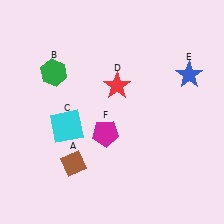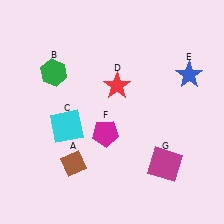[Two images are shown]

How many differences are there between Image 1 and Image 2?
There is 1 difference between the two images.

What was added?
A magenta square (G) was added in Image 2.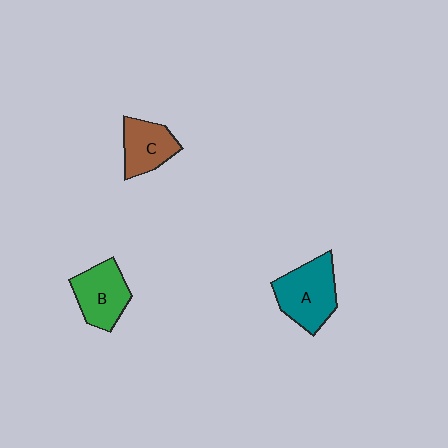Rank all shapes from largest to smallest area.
From largest to smallest: A (teal), B (green), C (brown).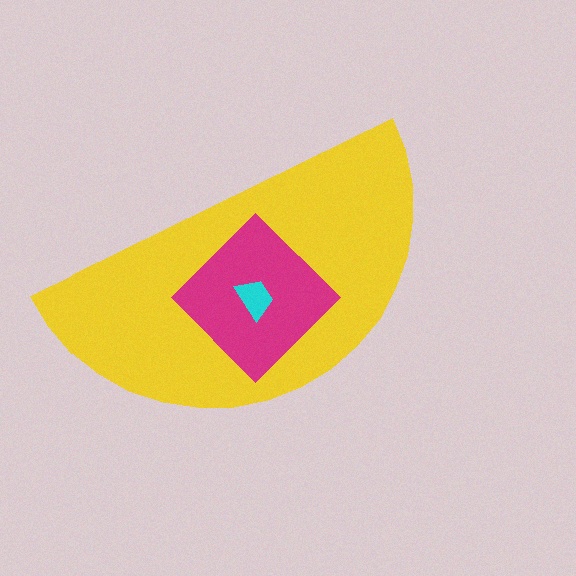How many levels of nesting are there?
3.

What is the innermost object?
The cyan trapezoid.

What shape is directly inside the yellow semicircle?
The magenta diamond.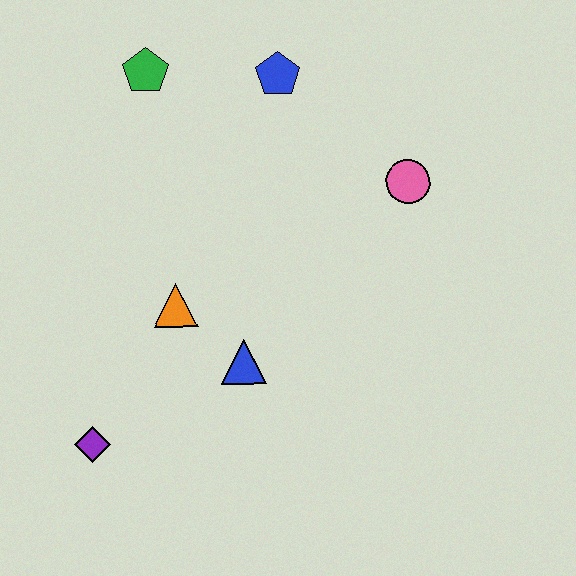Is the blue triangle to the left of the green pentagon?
No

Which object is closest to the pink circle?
The blue pentagon is closest to the pink circle.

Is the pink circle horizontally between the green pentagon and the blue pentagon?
No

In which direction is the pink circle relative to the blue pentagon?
The pink circle is to the right of the blue pentagon.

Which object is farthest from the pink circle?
The purple diamond is farthest from the pink circle.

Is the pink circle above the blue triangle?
Yes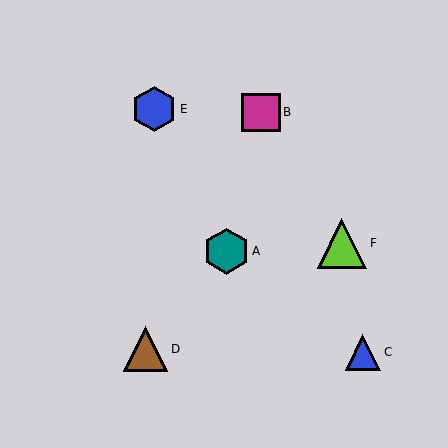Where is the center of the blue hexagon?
The center of the blue hexagon is at (154, 109).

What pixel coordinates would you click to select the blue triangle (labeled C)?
Click at (363, 352) to select the blue triangle C.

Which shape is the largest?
The lime triangle (labeled F) is the largest.